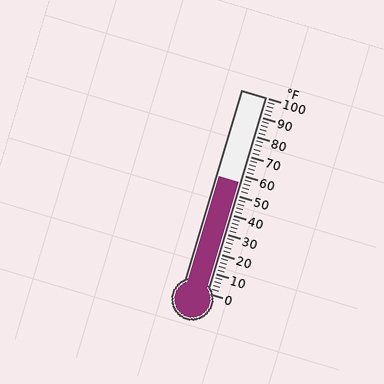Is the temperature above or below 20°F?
The temperature is above 20°F.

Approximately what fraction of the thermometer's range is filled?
The thermometer is filled to approximately 55% of its range.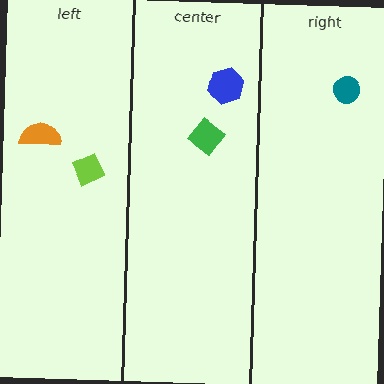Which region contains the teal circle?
The right region.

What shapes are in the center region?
The blue hexagon, the green diamond.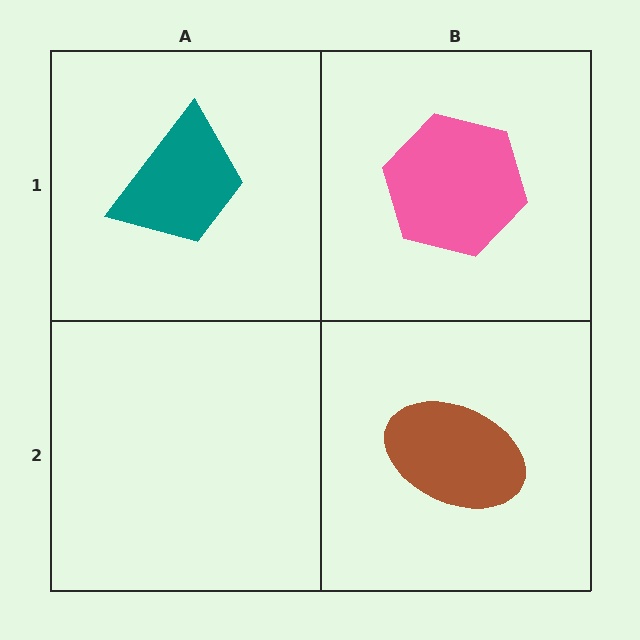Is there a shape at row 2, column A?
No, that cell is empty.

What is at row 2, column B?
A brown ellipse.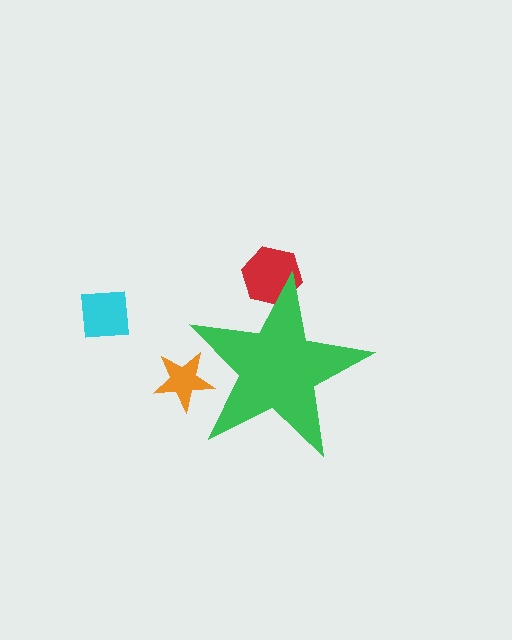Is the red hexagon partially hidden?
Yes, the red hexagon is partially hidden behind the green star.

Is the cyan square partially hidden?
No, the cyan square is fully visible.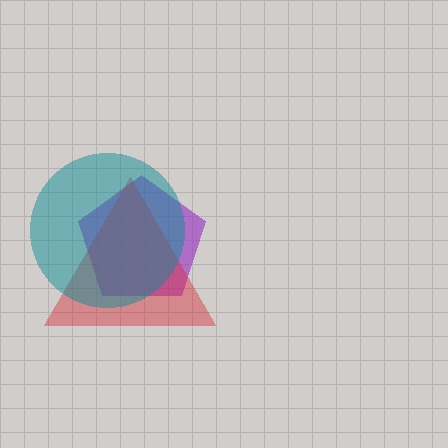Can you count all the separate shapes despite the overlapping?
Yes, there are 3 separate shapes.